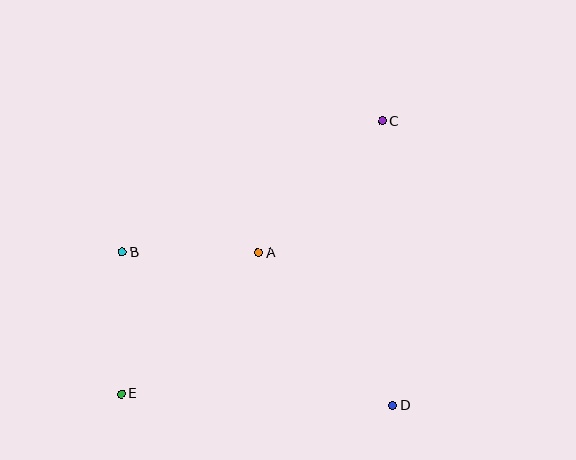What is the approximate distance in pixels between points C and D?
The distance between C and D is approximately 285 pixels.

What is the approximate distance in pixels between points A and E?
The distance between A and E is approximately 196 pixels.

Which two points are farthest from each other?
Points C and E are farthest from each other.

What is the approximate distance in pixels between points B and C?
The distance between B and C is approximately 291 pixels.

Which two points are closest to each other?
Points A and B are closest to each other.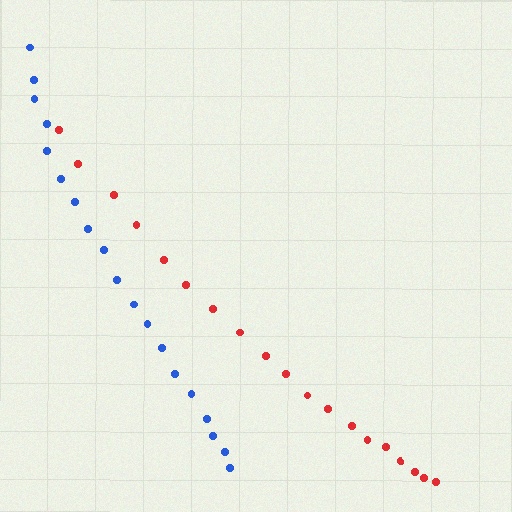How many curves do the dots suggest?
There are 2 distinct paths.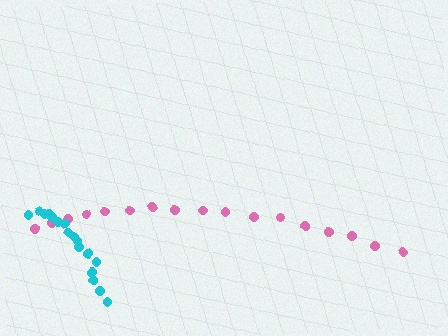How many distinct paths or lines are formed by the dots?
There are 2 distinct paths.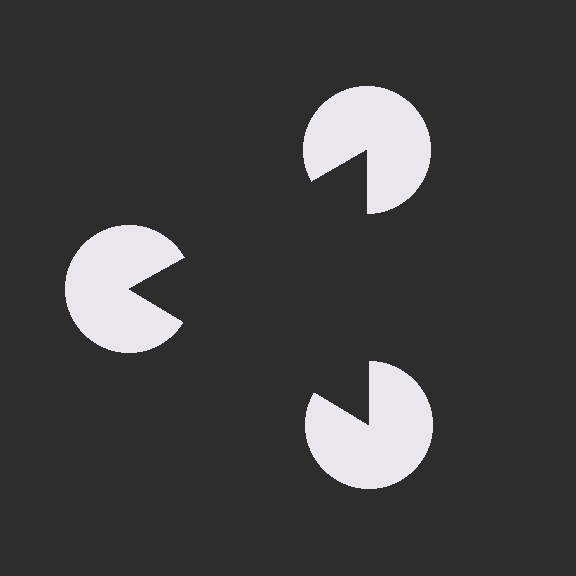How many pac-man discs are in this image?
There are 3 — one at each vertex of the illusory triangle.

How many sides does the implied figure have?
3 sides.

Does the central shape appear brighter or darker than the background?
It typically appears slightly darker than the background, even though no actual brightness change is drawn.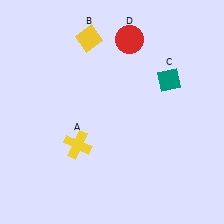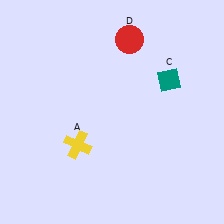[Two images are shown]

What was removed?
The yellow diamond (B) was removed in Image 2.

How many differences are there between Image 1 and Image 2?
There is 1 difference between the two images.